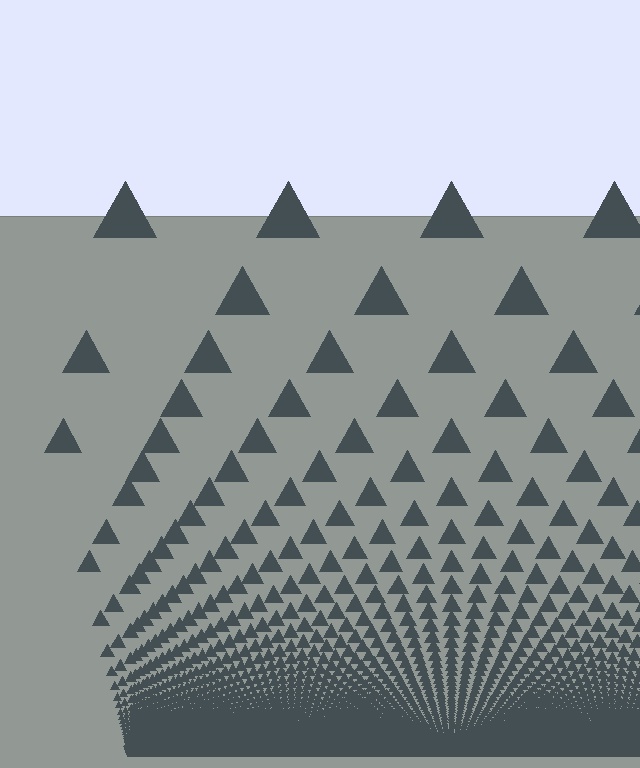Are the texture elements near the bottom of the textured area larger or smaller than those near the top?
Smaller. The gradient is inverted — elements near the bottom are smaller and denser.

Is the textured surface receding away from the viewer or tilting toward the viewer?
The surface appears to tilt toward the viewer. Texture elements get larger and sparser toward the top.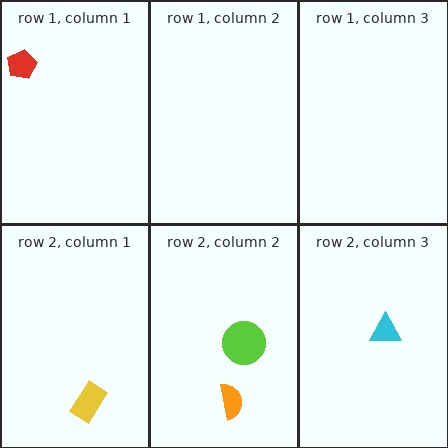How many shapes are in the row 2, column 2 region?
2.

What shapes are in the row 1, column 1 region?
The red pentagon.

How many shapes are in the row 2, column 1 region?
1.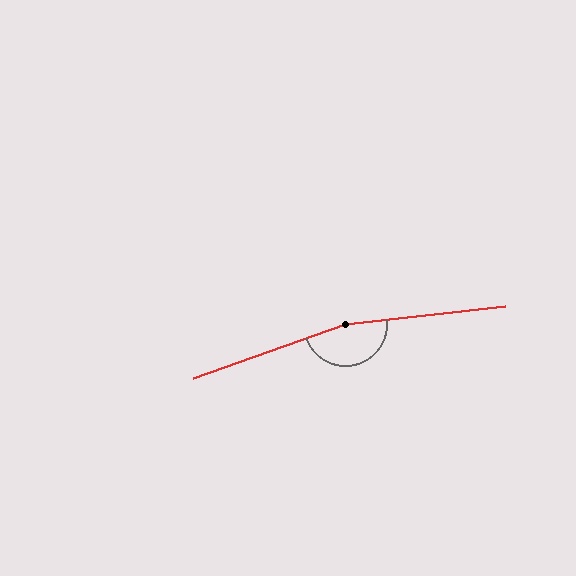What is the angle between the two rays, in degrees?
Approximately 167 degrees.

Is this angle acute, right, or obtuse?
It is obtuse.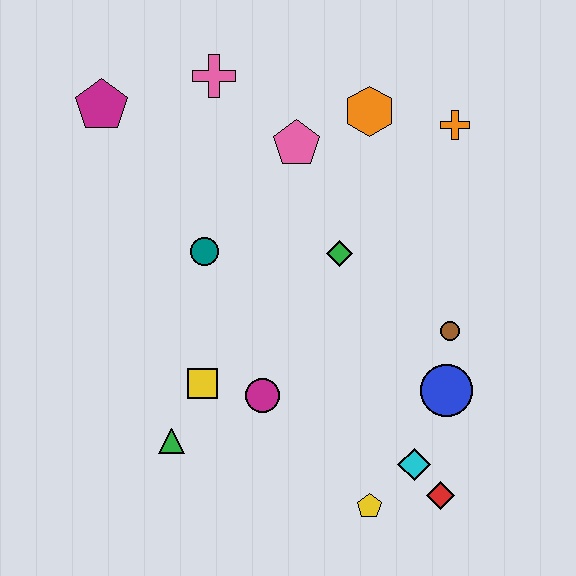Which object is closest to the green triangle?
The yellow square is closest to the green triangle.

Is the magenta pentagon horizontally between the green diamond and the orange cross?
No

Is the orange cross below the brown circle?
No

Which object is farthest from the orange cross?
The green triangle is farthest from the orange cross.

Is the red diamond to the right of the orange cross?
No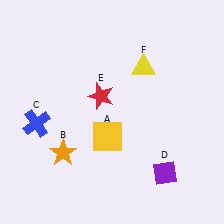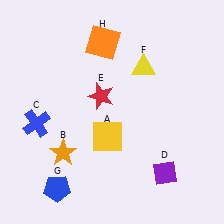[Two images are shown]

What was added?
A blue pentagon (G), an orange square (H) were added in Image 2.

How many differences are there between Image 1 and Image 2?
There are 2 differences between the two images.